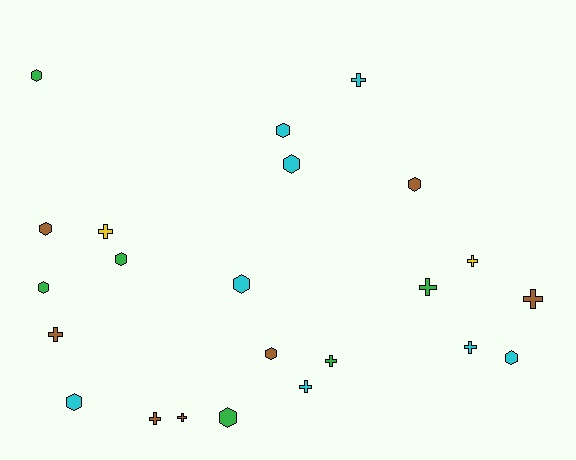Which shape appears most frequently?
Hexagon, with 12 objects.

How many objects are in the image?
There are 23 objects.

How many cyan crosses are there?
There are 3 cyan crosses.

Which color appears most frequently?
Cyan, with 8 objects.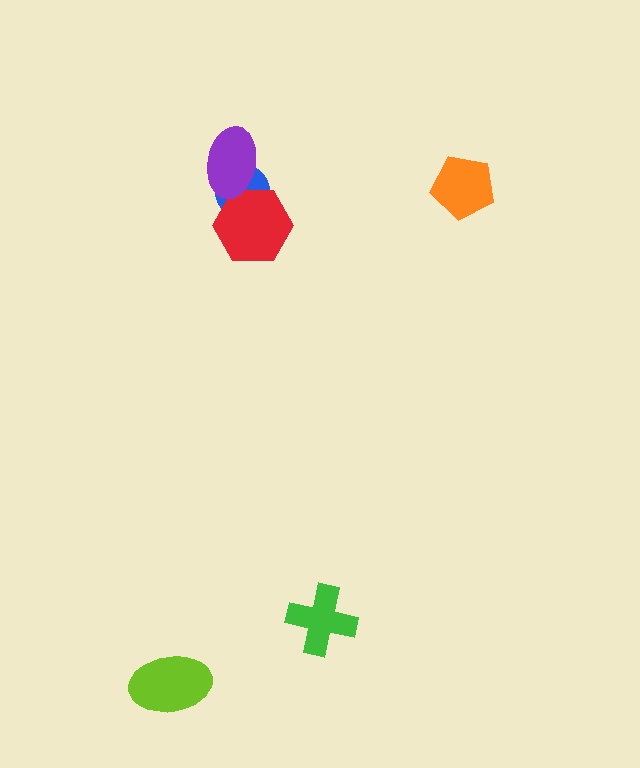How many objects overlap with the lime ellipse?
0 objects overlap with the lime ellipse.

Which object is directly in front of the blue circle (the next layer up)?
The red hexagon is directly in front of the blue circle.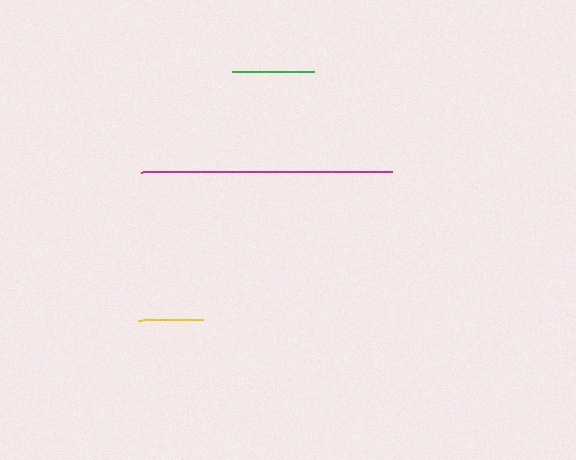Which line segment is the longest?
The magenta line is the longest at approximately 251 pixels.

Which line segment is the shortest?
The yellow line is the shortest at approximately 66 pixels.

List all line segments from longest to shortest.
From longest to shortest: magenta, green, yellow.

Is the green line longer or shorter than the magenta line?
The magenta line is longer than the green line.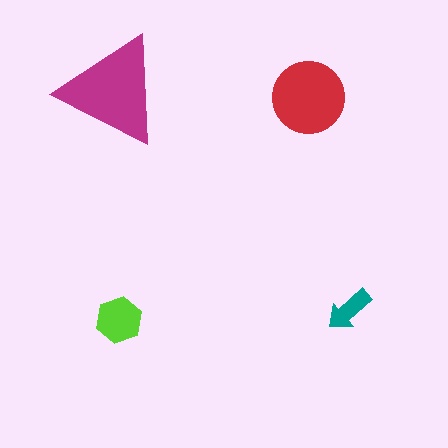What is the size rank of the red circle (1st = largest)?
2nd.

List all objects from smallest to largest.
The teal arrow, the lime hexagon, the red circle, the magenta triangle.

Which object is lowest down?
The lime hexagon is bottommost.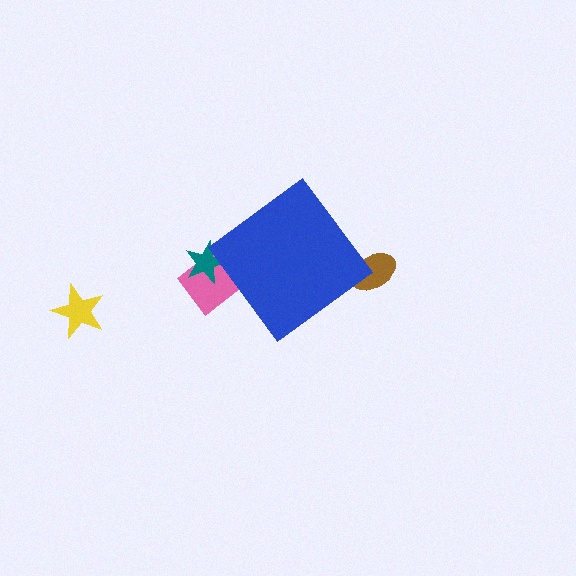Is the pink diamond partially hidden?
Yes, the pink diamond is partially hidden behind the blue diamond.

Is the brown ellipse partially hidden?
Yes, the brown ellipse is partially hidden behind the blue diamond.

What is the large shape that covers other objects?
A blue diamond.